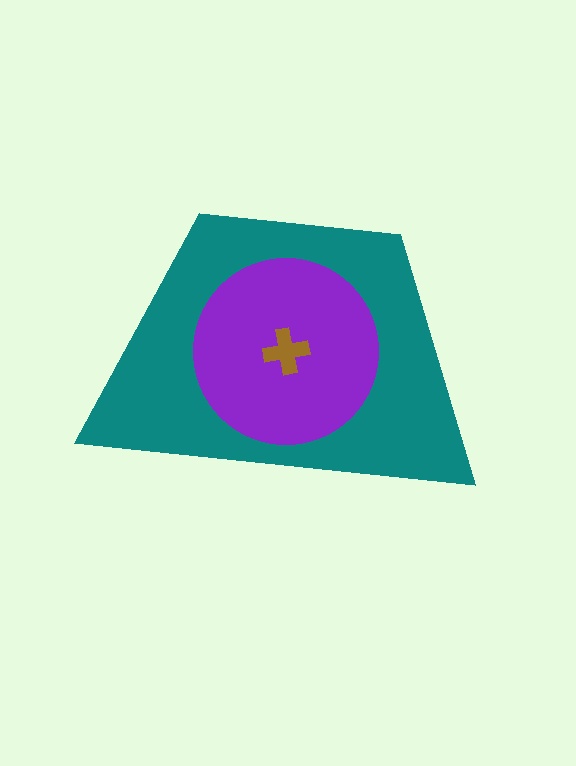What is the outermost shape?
The teal trapezoid.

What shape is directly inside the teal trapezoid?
The purple circle.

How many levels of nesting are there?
3.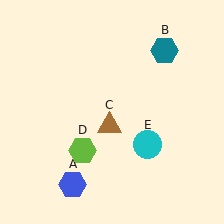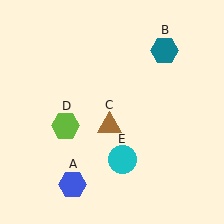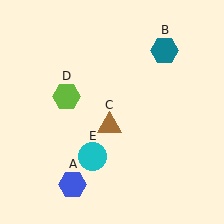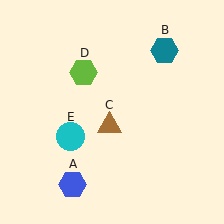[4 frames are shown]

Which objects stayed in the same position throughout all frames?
Blue hexagon (object A) and teal hexagon (object B) and brown triangle (object C) remained stationary.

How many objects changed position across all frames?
2 objects changed position: lime hexagon (object D), cyan circle (object E).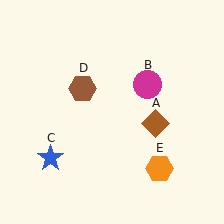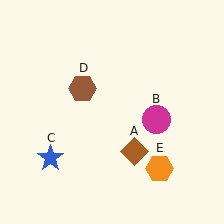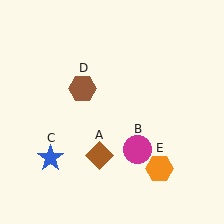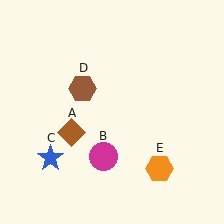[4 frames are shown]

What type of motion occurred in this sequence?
The brown diamond (object A), magenta circle (object B) rotated clockwise around the center of the scene.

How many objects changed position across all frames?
2 objects changed position: brown diamond (object A), magenta circle (object B).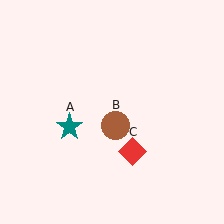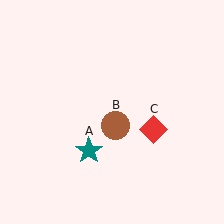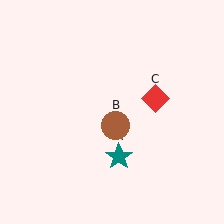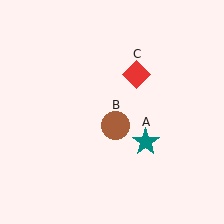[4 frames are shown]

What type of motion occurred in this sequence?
The teal star (object A), red diamond (object C) rotated counterclockwise around the center of the scene.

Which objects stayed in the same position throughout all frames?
Brown circle (object B) remained stationary.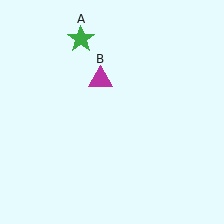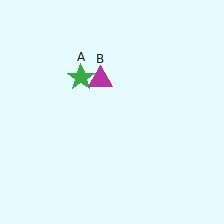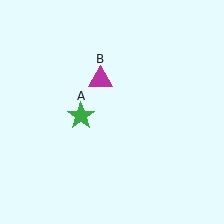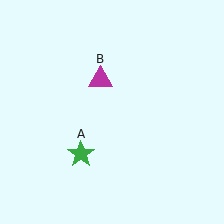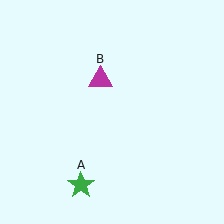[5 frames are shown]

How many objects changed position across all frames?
1 object changed position: green star (object A).